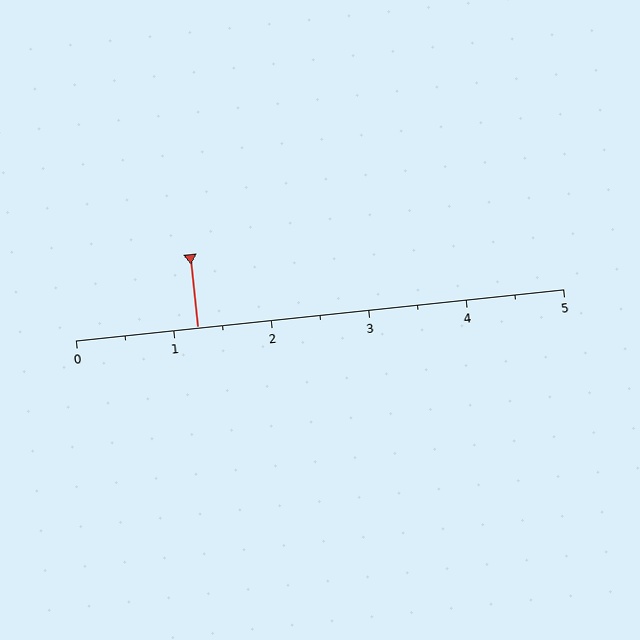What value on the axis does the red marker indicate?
The marker indicates approximately 1.2.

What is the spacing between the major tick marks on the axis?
The major ticks are spaced 1 apart.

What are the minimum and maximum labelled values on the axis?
The axis runs from 0 to 5.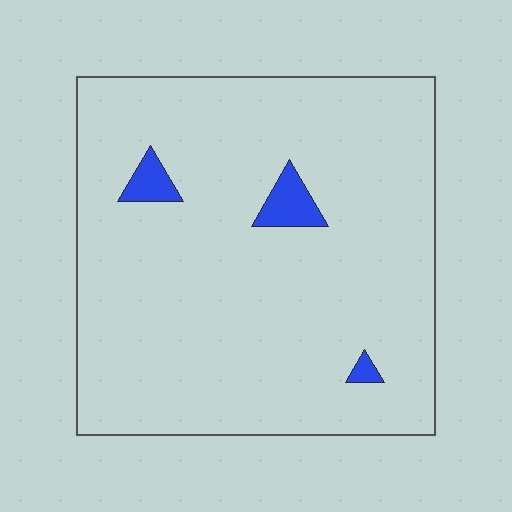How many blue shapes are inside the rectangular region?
3.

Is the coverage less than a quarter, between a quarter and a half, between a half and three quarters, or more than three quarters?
Less than a quarter.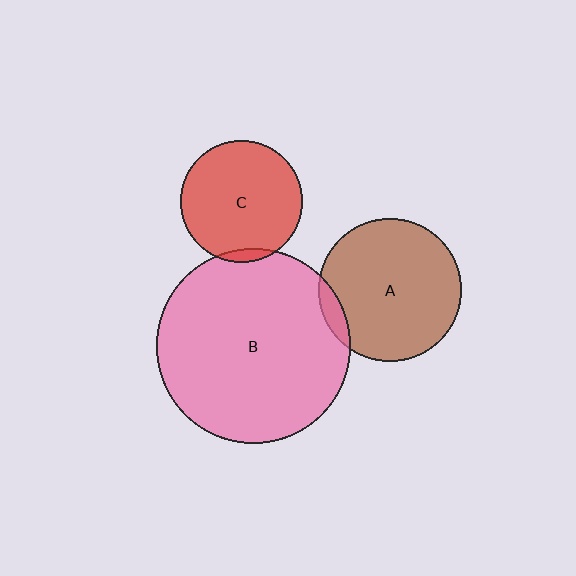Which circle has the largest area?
Circle B (pink).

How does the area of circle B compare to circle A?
Approximately 1.8 times.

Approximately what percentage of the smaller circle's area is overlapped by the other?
Approximately 5%.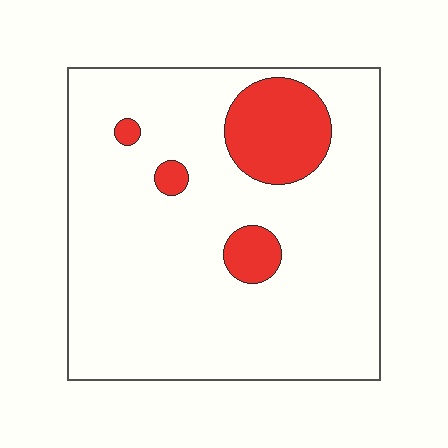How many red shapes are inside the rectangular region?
4.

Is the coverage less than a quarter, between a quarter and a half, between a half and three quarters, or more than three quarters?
Less than a quarter.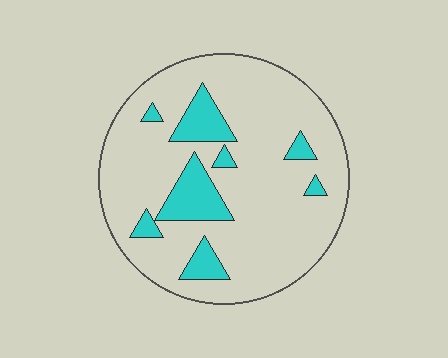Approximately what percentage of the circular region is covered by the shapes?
Approximately 15%.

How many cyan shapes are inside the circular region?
8.